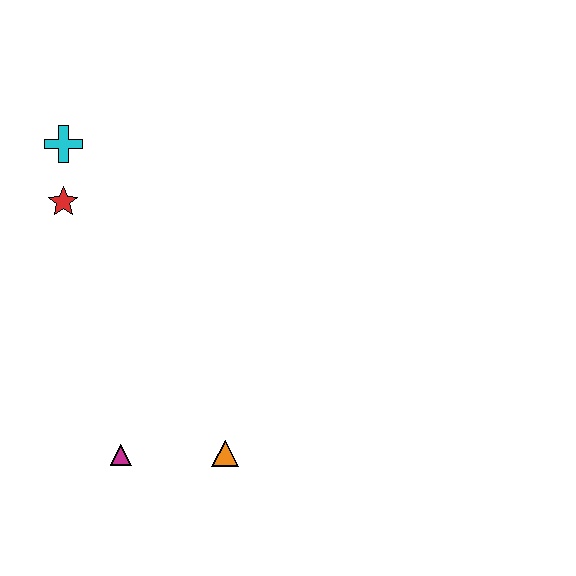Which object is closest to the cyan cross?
The red star is closest to the cyan cross.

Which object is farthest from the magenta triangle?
The cyan cross is farthest from the magenta triangle.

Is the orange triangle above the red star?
No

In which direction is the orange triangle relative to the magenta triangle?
The orange triangle is to the right of the magenta triangle.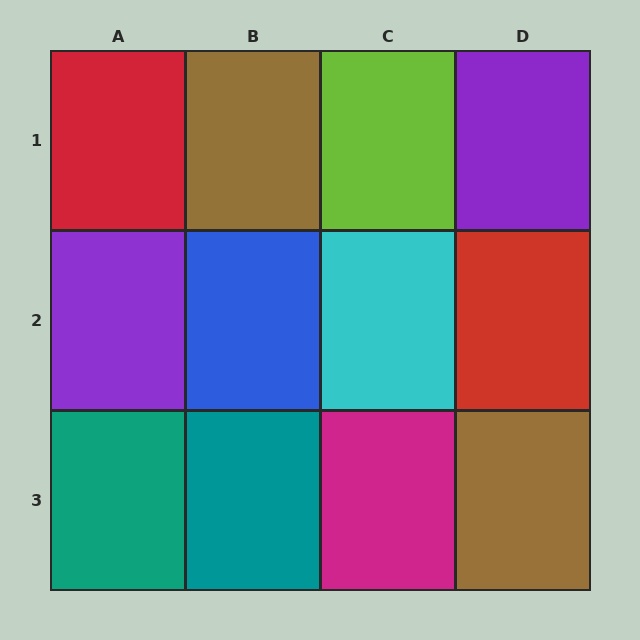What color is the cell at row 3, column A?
Teal.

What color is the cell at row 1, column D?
Purple.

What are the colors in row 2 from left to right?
Purple, blue, cyan, red.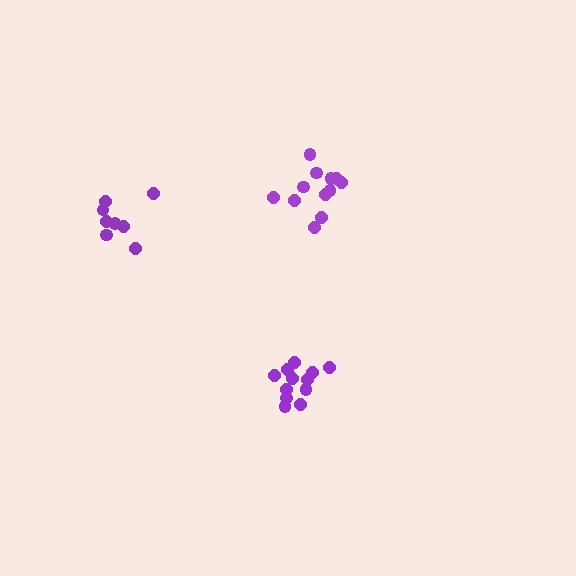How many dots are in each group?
Group 1: 8 dots, Group 2: 12 dots, Group 3: 12 dots (32 total).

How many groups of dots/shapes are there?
There are 3 groups.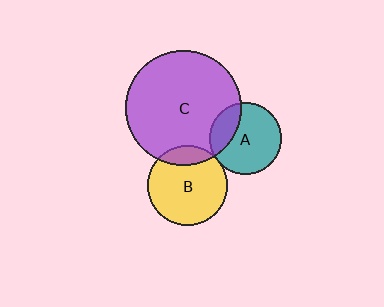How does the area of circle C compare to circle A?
Approximately 2.6 times.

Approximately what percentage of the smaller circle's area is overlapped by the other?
Approximately 15%.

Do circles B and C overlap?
Yes.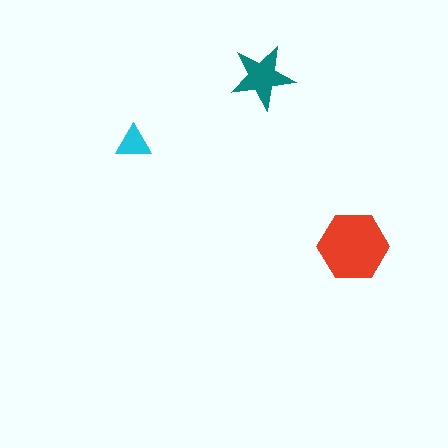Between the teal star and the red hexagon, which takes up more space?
The red hexagon.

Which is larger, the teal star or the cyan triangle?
The teal star.